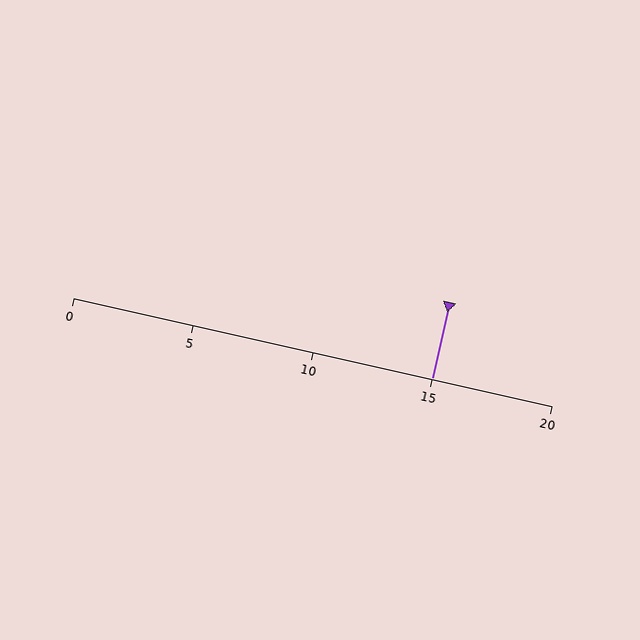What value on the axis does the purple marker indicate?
The marker indicates approximately 15.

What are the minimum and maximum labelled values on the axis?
The axis runs from 0 to 20.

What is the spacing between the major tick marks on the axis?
The major ticks are spaced 5 apart.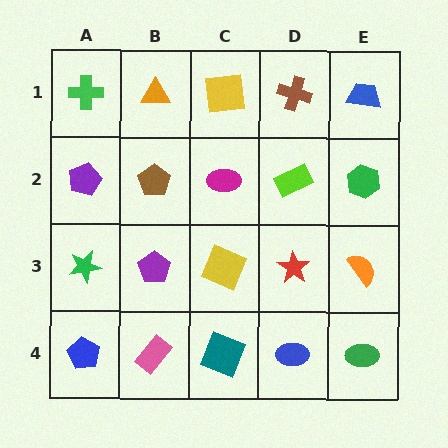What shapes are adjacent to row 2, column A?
A green cross (row 1, column A), a green star (row 3, column A), a brown pentagon (row 2, column B).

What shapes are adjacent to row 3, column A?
A purple pentagon (row 2, column A), a blue pentagon (row 4, column A), a purple pentagon (row 3, column B).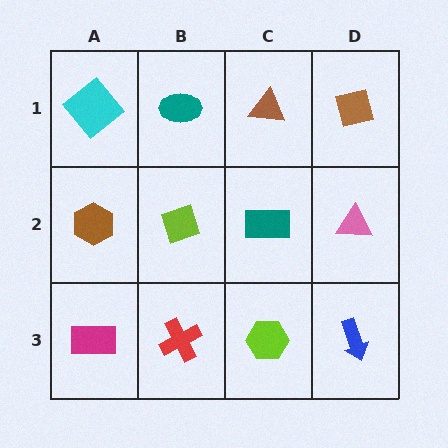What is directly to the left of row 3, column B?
A magenta rectangle.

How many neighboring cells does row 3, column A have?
2.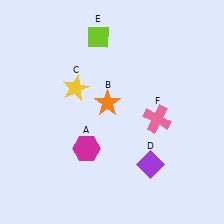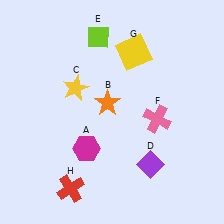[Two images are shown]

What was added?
A yellow square (G), a red cross (H) were added in Image 2.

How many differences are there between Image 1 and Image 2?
There are 2 differences between the two images.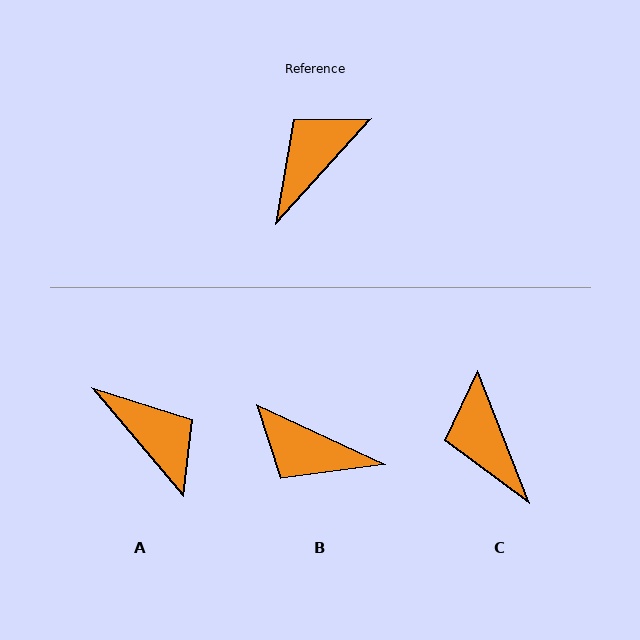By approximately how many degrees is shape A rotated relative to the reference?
Approximately 98 degrees clockwise.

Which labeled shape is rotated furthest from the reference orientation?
B, about 107 degrees away.